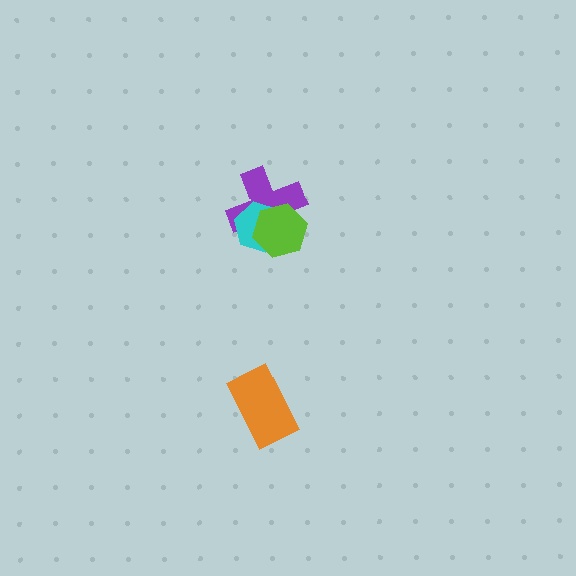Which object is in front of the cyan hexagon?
The lime hexagon is in front of the cyan hexagon.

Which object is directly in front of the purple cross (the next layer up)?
The cyan hexagon is directly in front of the purple cross.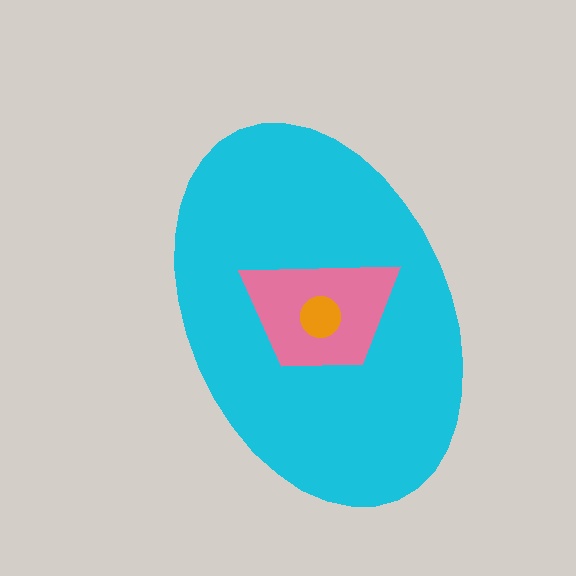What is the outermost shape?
The cyan ellipse.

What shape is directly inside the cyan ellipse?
The pink trapezoid.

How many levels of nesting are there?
3.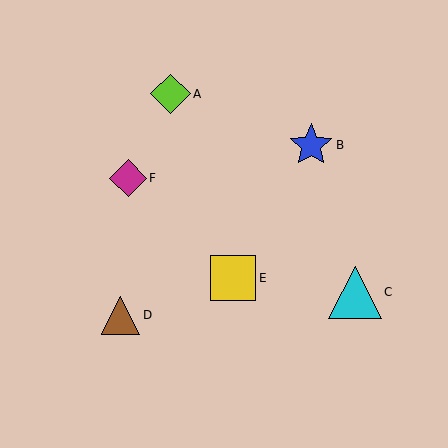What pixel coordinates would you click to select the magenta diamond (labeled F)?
Click at (128, 178) to select the magenta diamond F.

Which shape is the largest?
The cyan triangle (labeled C) is the largest.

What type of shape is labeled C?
Shape C is a cyan triangle.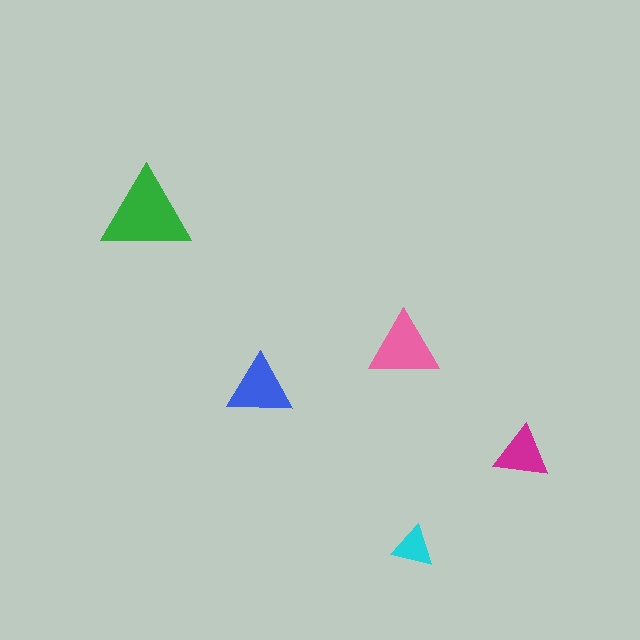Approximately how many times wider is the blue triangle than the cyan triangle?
About 1.5 times wider.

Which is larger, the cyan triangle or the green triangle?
The green one.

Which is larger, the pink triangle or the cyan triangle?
The pink one.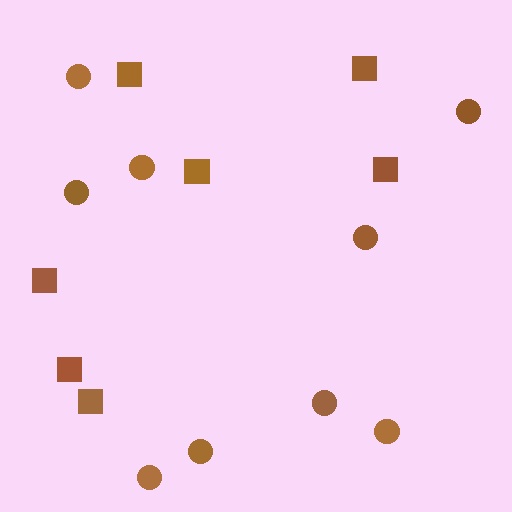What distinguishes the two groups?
There are 2 groups: one group of squares (7) and one group of circles (9).